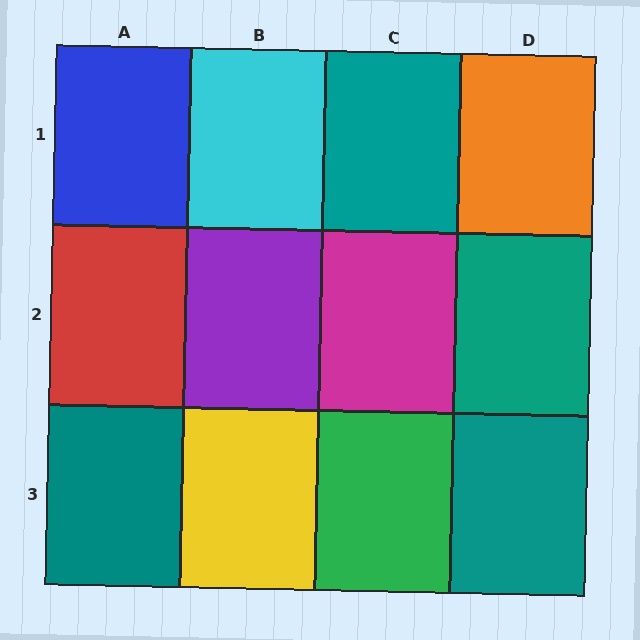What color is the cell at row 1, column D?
Orange.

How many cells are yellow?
1 cell is yellow.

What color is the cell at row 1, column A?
Blue.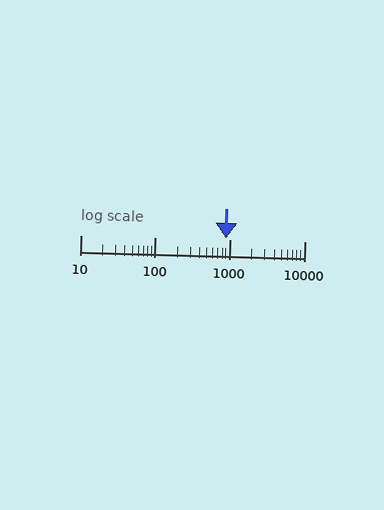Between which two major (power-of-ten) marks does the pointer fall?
The pointer is between 100 and 1000.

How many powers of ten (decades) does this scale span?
The scale spans 3 decades, from 10 to 10000.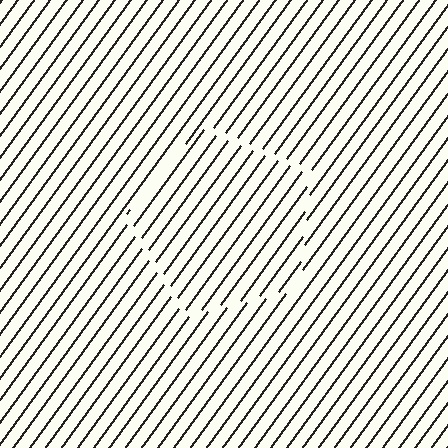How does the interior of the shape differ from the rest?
The interior of the shape contains the same grating, shifted by half a period — the contour is defined by the phase discontinuity where line-ends from the inner and outer gratings abut.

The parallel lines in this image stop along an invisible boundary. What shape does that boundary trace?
An illusory pentagon. The interior of the shape contains the same grating, shifted by half a period — the contour is defined by the phase discontinuity where line-ends from the inner and outer gratings abut.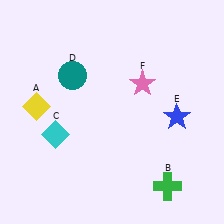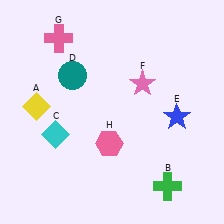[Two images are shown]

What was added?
A pink cross (G), a pink hexagon (H) were added in Image 2.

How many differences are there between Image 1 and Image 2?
There are 2 differences between the two images.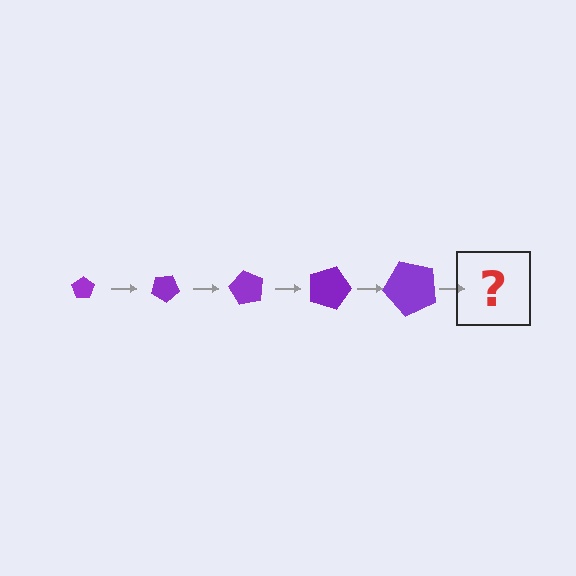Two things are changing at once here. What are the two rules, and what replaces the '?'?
The two rules are that the pentagon grows larger each step and it rotates 30 degrees each step. The '?' should be a pentagon, larger than the previous one and rotated 150 degrees from the start.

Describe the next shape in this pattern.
It should be a pentagon, larger than the previous one and rotated 150 degrees from the start.